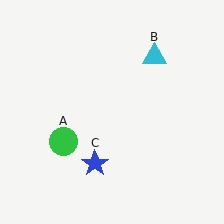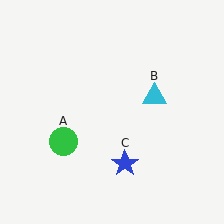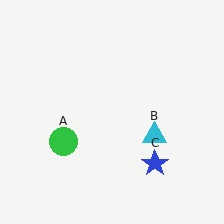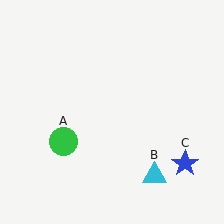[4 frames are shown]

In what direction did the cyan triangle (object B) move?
The cyan triangle (object B) moved down.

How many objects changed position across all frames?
2 objects changed position: cyan triangle (object B), blue star (object C).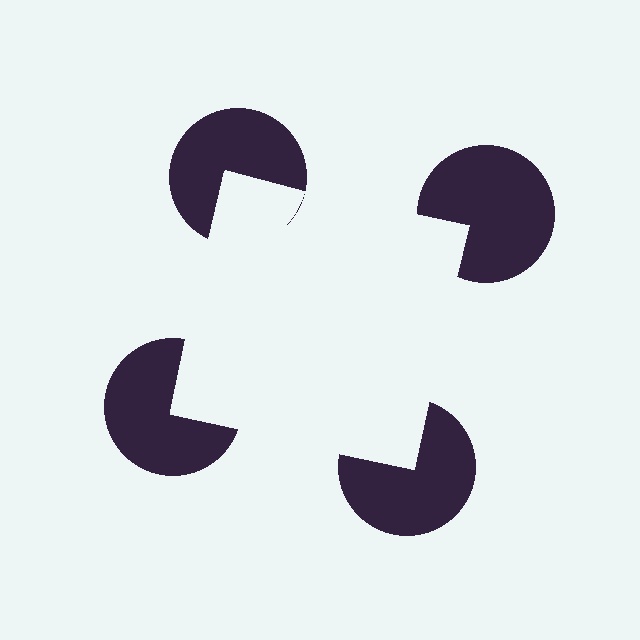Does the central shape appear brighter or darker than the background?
It typically appears slightly brighter than the background, even though no actual brightness change is drawn.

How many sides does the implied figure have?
4 sides.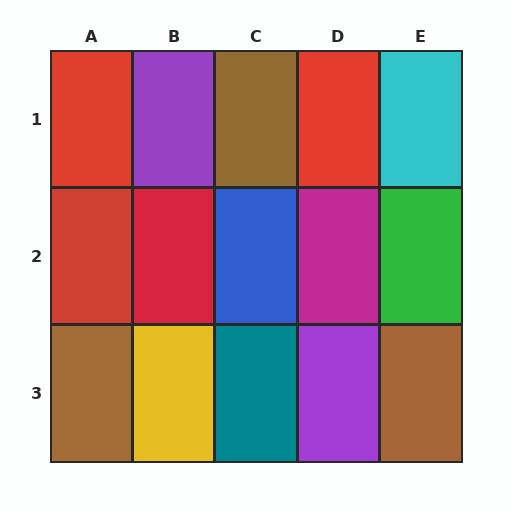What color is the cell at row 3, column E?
Brown.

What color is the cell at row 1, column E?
Cyan.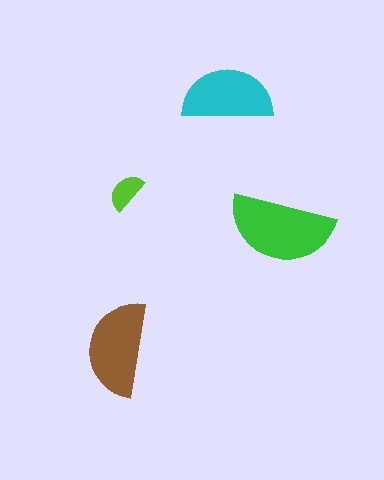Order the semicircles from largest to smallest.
the green one, the brown one, the cyan one, the lime one.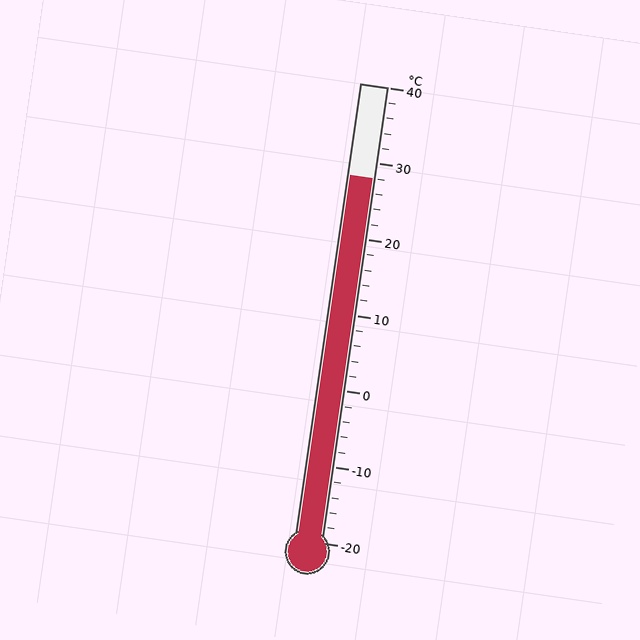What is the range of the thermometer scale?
The thermometer scale ranges from -20°C to 40°C.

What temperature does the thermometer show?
The thermometer shows approximately 28°C.